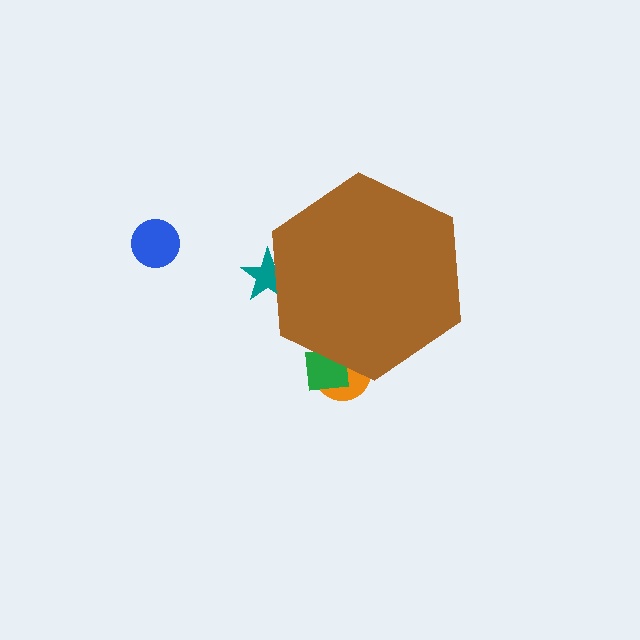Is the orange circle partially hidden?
Yes, the orange circle is partially hidden behind the brown hexagon.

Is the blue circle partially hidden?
No, the blue circle is fully visible.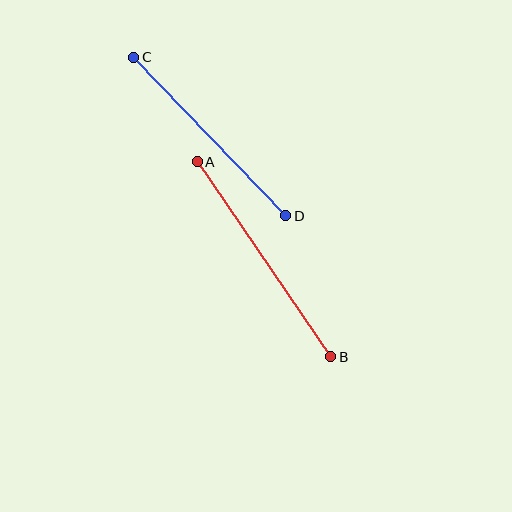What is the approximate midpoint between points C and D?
The midpoint is at approximately (210, 137) pixels.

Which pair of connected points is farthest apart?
Points A and B are farthest apart.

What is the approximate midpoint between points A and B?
The midpoint is at approximately (264, 259) pixels.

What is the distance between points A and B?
The distance is approximately 236 pixels.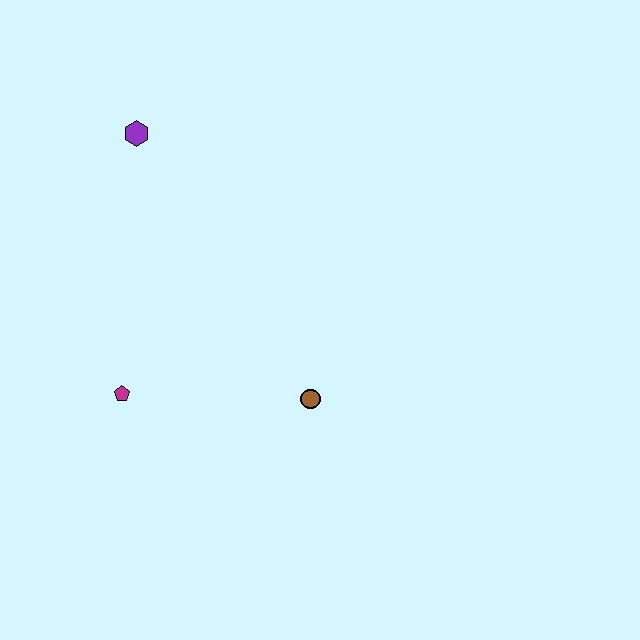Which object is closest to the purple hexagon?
The magenta pentagon is closest to the purple hexagon.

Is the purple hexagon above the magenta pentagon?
Yes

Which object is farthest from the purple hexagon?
The brown circle is farthest from the purple hexagon.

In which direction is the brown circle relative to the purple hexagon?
The brown circle is below the purple hexagon.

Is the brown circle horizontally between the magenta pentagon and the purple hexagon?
No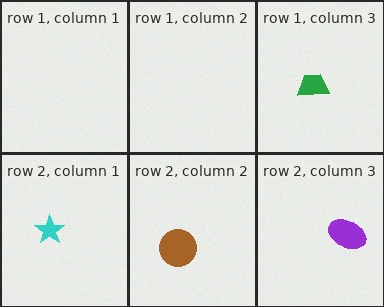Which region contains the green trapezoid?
The row 1, column 3 region.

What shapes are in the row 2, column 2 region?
The brown circle.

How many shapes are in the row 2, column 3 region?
1.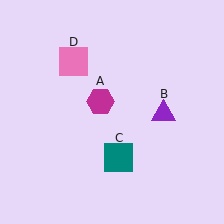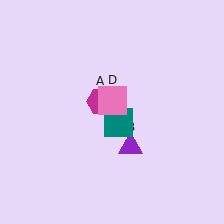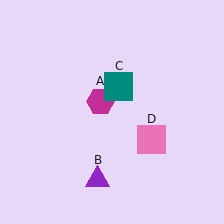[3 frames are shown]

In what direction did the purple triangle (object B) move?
The purple triangle (object B) moved down and to the left.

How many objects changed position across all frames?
3 objects changed position: purple triangle (object B), teal square (object C), pink square (object D).